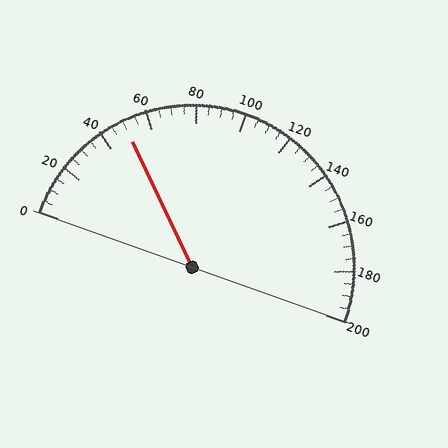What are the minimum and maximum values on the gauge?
The gauge ranges from 0 to 200.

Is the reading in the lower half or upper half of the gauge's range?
The reading is in the lower half of the range (0 to 200).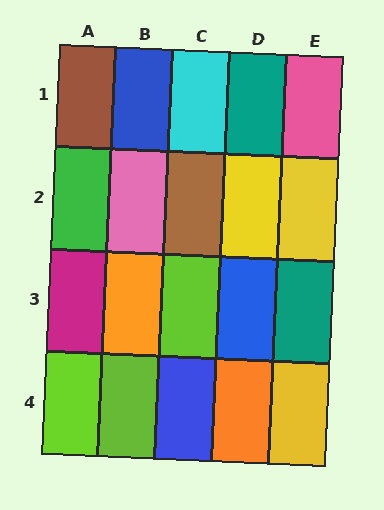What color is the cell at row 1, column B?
Blue.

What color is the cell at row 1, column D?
Teal.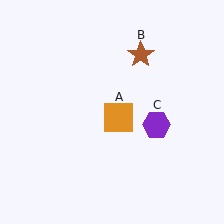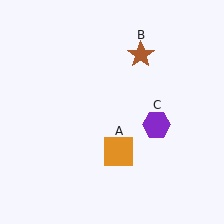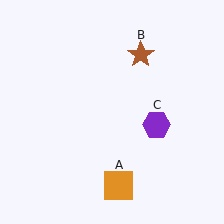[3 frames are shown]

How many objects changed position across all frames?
1 object changed position: orange square (object A).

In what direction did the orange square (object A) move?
The orange square (object A) moved down.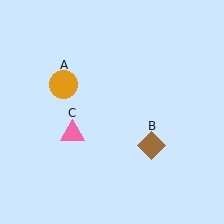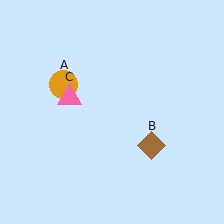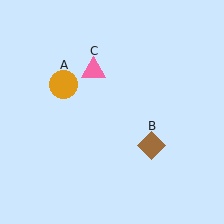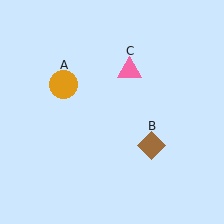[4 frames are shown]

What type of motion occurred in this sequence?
The pink triangle (object C) rotated clockwise around the center of the scene.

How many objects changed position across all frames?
1 object changed position: pink triangle (object C).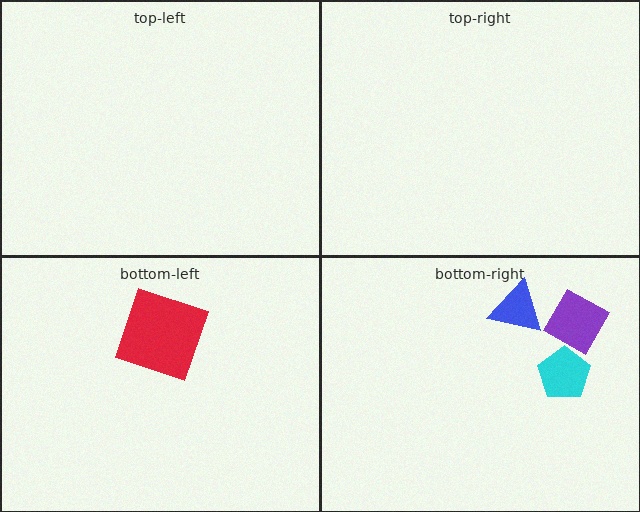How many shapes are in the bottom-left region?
1.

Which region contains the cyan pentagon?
The bottom-right region.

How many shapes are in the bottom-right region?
3.